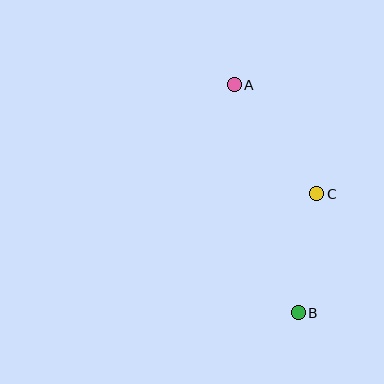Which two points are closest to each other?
Points B and C are closest to each other.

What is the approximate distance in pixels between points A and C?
The distance between A and C is approximately 137 pixels.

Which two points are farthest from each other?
Points A and B are farthest from each other.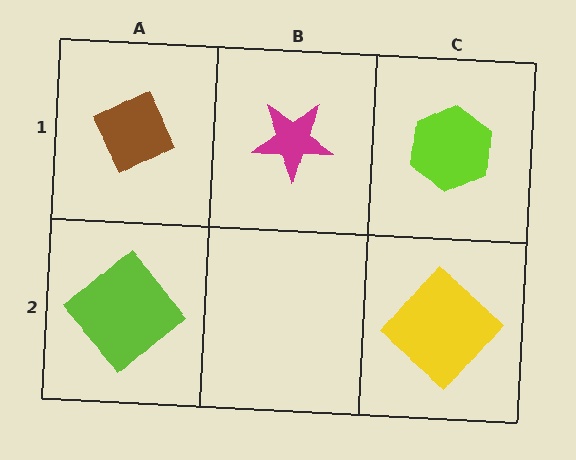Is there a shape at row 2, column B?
No, that cell is empty.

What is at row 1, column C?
A lime hexagon.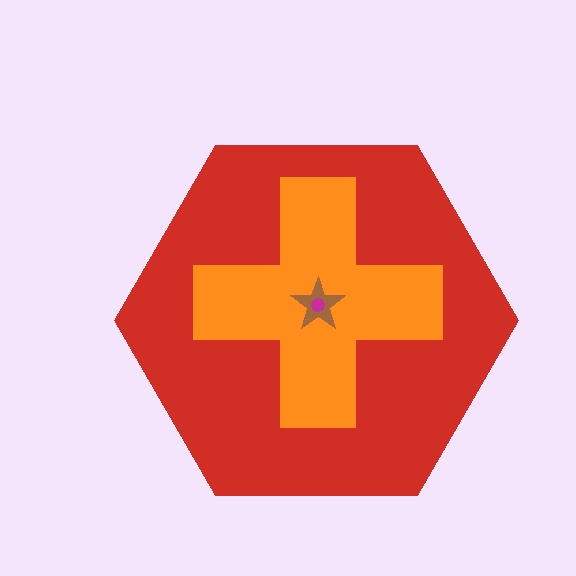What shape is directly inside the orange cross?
The brown star.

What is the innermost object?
The magenta circle.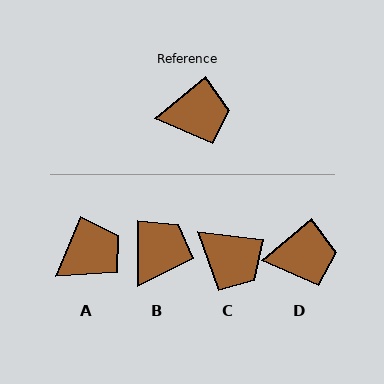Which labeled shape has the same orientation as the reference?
D.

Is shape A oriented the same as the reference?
No, it is off by about 27 degrees.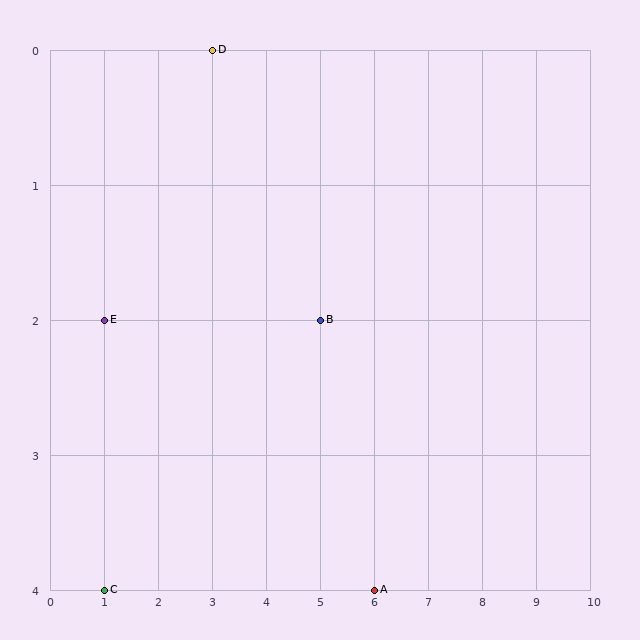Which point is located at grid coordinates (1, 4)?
Point C is at (1, 4).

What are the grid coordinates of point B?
Point B is at grid coordinates (5, 2).